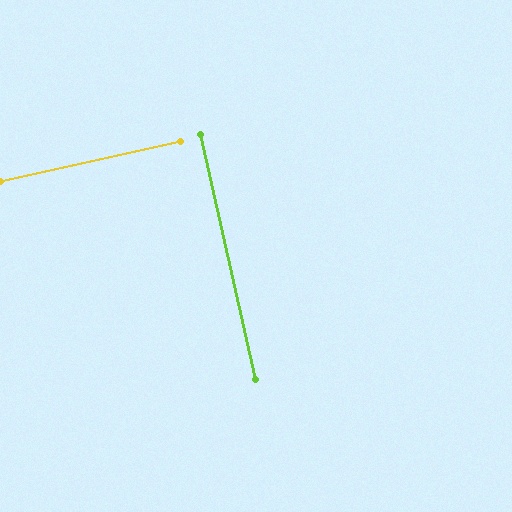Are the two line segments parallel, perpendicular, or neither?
Perpendicular — they meet at approximately 90°.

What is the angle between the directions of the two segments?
Approximately 90 degrees.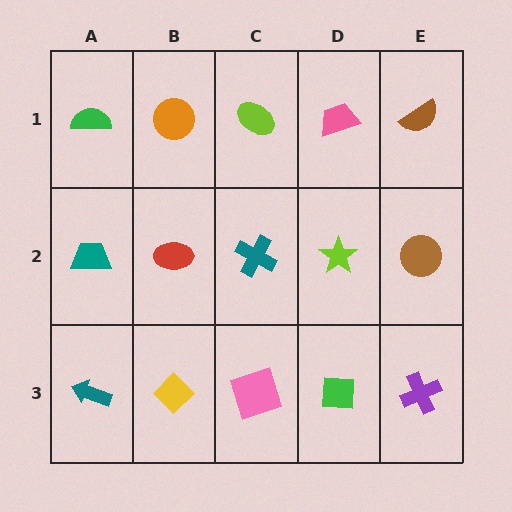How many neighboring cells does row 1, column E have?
2.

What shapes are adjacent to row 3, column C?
A teal cross (row 2, column C), a yellow diamond (row 3, column B), a green square (row 3, column D).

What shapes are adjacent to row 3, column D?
A lime star (row 2, column D), a pink square (row 3, column C), a purple cross (row 3, column E).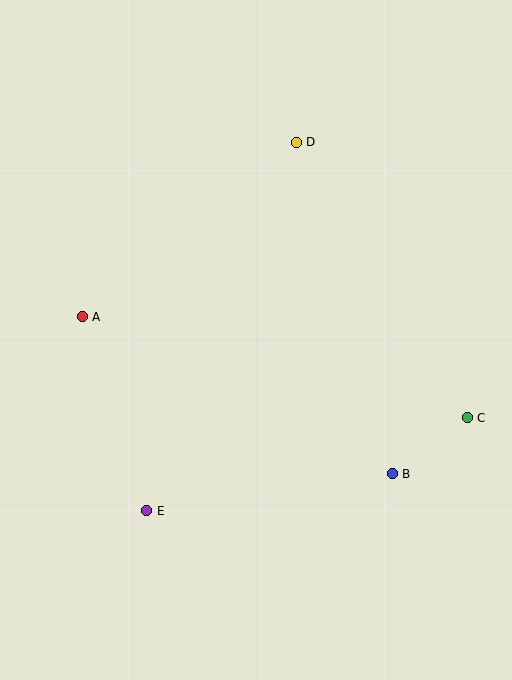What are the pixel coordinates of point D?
Point D is at (296, 142).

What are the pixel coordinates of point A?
Point A is at (82, 317).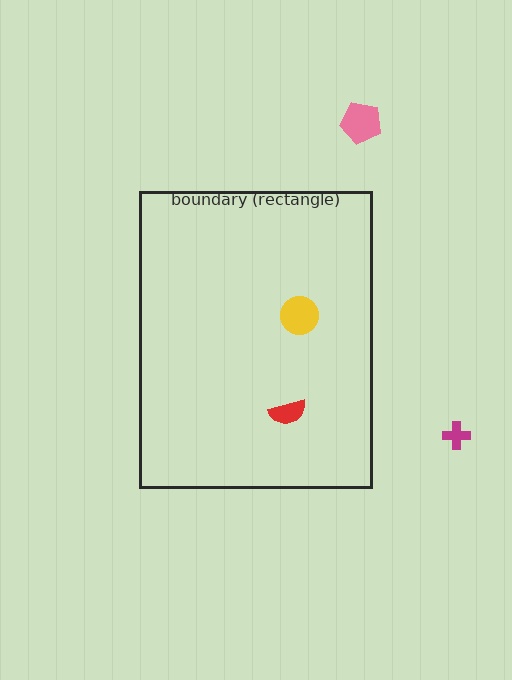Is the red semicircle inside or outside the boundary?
Inside.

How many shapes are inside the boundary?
2 inside, 2 outside.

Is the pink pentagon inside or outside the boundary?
Outside.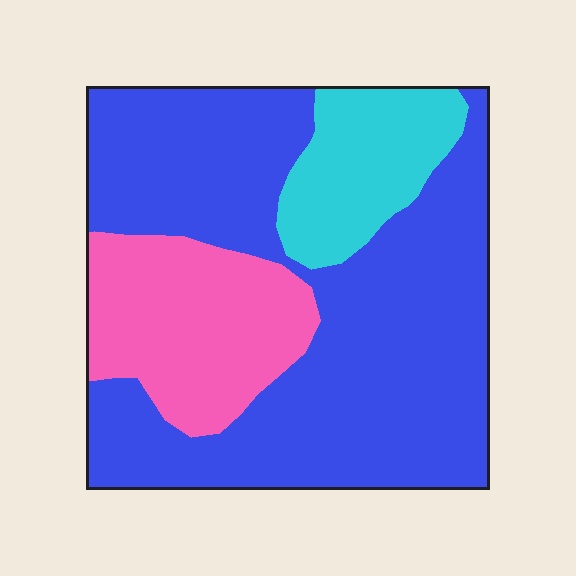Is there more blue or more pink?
Blue.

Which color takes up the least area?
Cyan, at roughly 15%.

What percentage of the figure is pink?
Pink takes up about one fifth (1/5) of the figure.